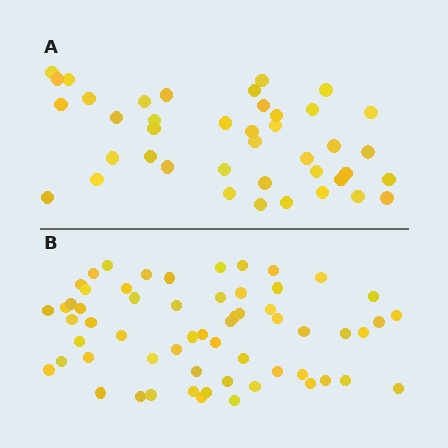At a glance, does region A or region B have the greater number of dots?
Region B (the bottom region) has more dots.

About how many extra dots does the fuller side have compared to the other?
Region B has approximately 20 more dots than region A.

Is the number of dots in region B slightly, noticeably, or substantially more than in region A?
Region B has substantially more. The ratio is roughly 1.5 to 1.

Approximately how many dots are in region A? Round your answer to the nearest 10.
About 40 dots. (The exact count is 41, which rounds to 40.)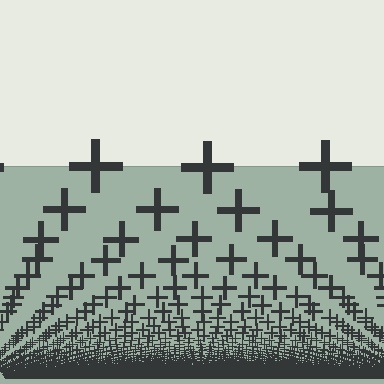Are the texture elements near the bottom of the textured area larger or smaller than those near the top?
Smaller. The gradient is inverted — elements near the bottom are smaller and denser.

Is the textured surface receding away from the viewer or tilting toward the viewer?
The surface appears to tilt toward the viewer. Texture elements get larger and sparser toward the top.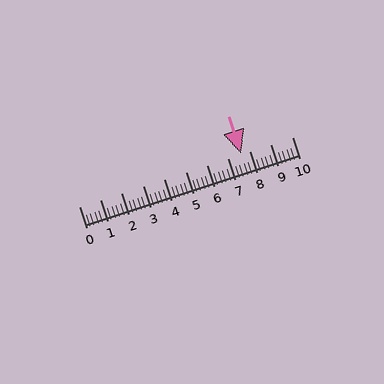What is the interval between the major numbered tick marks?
The major tick marks are spaced 1 units apart.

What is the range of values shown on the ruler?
The ruler shows values from 0 to 10.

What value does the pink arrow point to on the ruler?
The pink arrow points to approximately 7.6.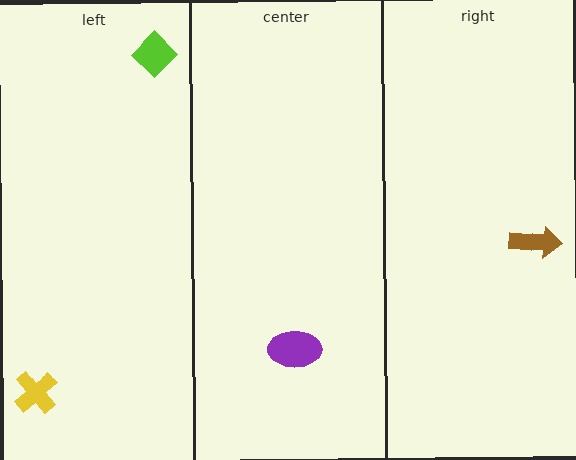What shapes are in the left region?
The lime diamond, the yellow cross.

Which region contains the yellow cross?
The left region.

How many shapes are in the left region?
2.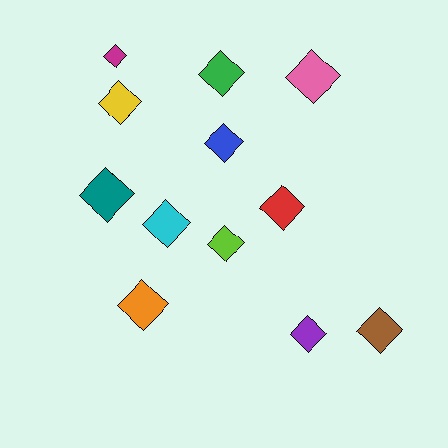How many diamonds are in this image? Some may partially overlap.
There are 12 diamonds.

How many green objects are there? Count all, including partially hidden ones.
There is 1 green object.